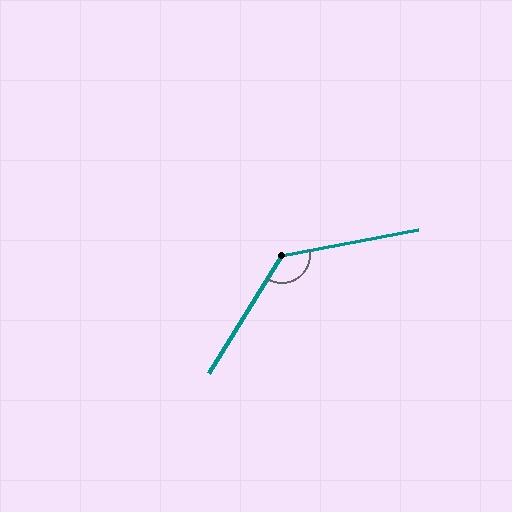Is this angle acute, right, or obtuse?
It is obtuse.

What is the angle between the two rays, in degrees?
Approximately 133 degrees.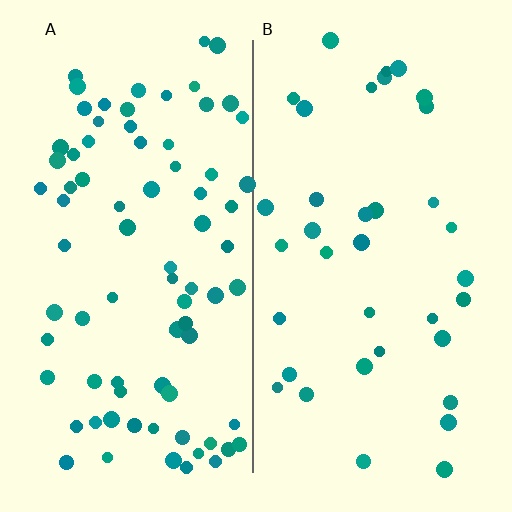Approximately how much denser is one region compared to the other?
Approximately 2.2× — region A over region B.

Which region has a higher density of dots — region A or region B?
A (the left).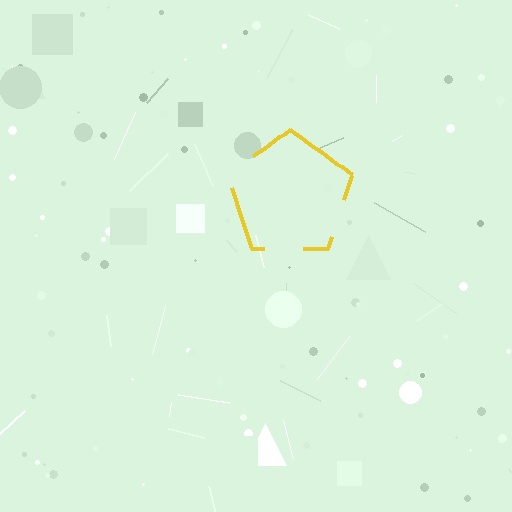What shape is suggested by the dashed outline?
The dashed outline suggests a pentagon.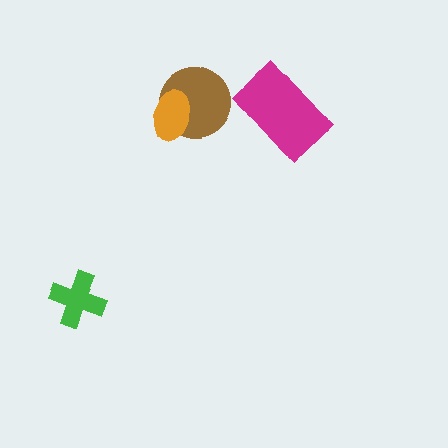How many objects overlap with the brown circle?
1 object overlaps with the brown circle.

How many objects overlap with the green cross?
0 objects overlap with the green cross.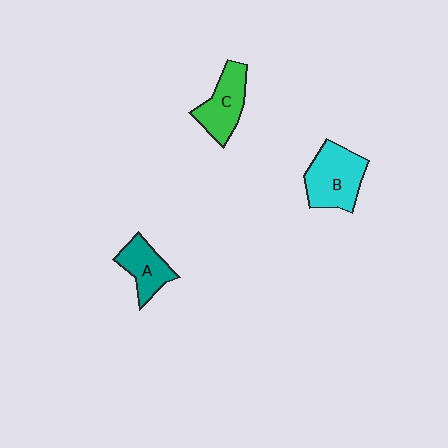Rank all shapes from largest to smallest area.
From largest to smallest: B (cyan), C (green), A (teal).